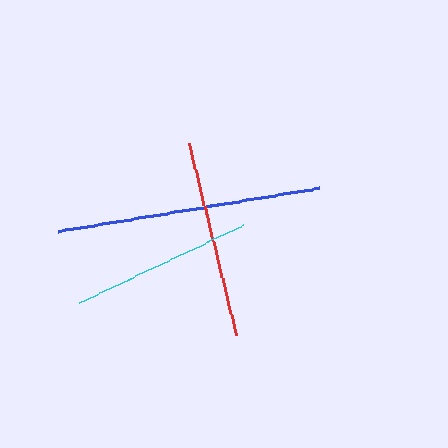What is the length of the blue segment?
The blue segment is approximately 265 pixels long.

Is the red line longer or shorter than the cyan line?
The red line is longer than the cyan line.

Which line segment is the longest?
The blue line is the longest at approximately 265 pixels.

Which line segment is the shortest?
The cyan line is the shortest at approximately 182 pixels.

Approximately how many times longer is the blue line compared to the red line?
The blue line is approximately 1.3 times the length of the red line.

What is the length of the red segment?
The red segment is approximately 197 pixels long.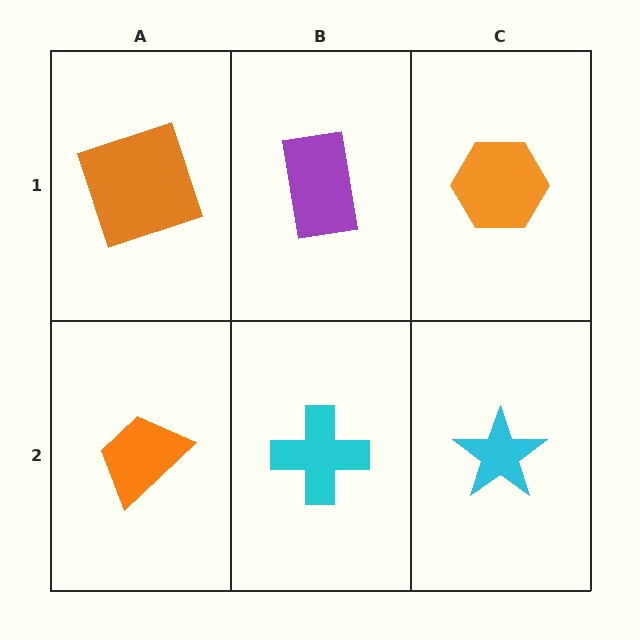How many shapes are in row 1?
3 shapes.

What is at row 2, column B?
A cyan cross.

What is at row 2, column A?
An orange trapezoid.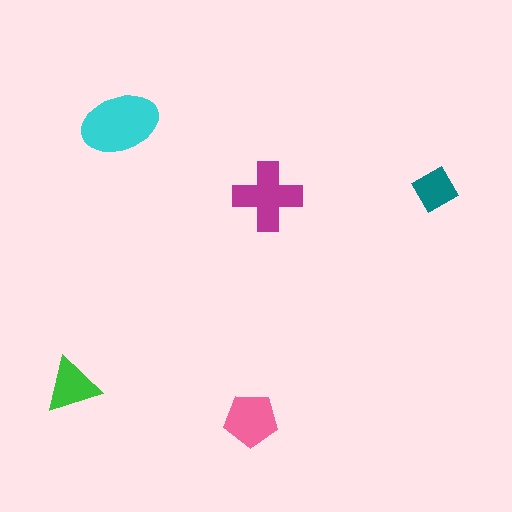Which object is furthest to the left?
The green triangle is leftmost.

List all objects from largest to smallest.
The cyan ellipse, the magenta cross, the pink pentagon, the green triangle, the teal diamond.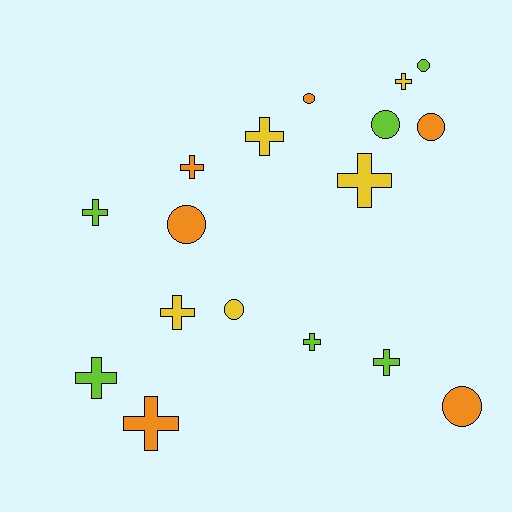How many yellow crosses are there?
There are 4 yellow crosses.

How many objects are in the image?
There are 17 objects.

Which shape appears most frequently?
Cross, with 10 objects.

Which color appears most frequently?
Orange, with 6 objects.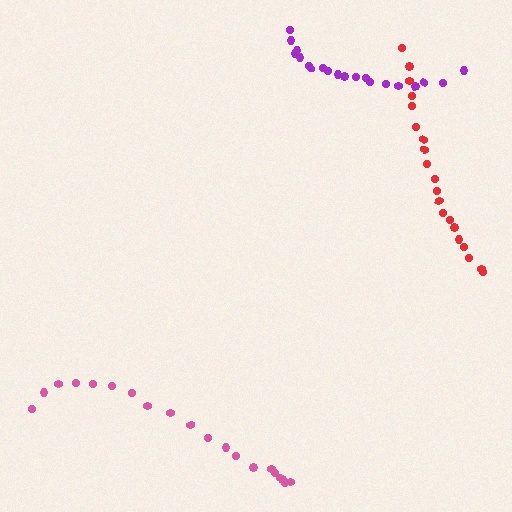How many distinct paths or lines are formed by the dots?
There are 3 distinct paths.